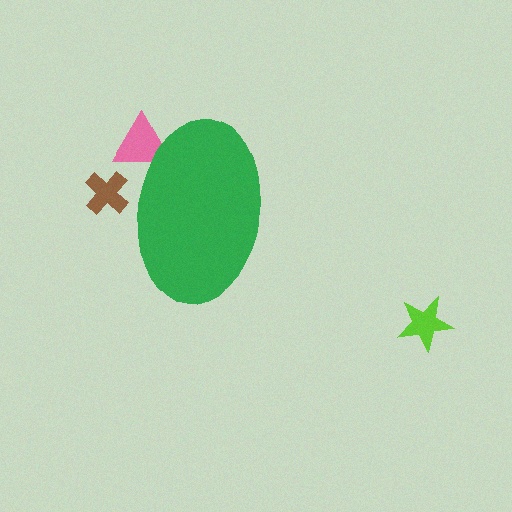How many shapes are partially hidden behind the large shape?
2 shapes are partially hidden.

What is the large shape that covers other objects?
A green ellipse.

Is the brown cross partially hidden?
Yes, the brown cross is partially hidden behind the green ellipse.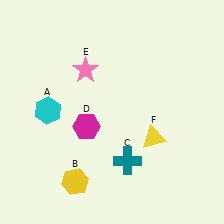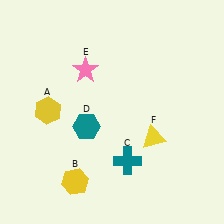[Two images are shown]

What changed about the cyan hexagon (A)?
In Image 1, A is cyan. In Image 2, it changed to yellow.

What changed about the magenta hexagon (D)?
In Image 1, D is magenta. In Image 2, it changed to teal.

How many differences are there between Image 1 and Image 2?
There are 2 differences between the two images.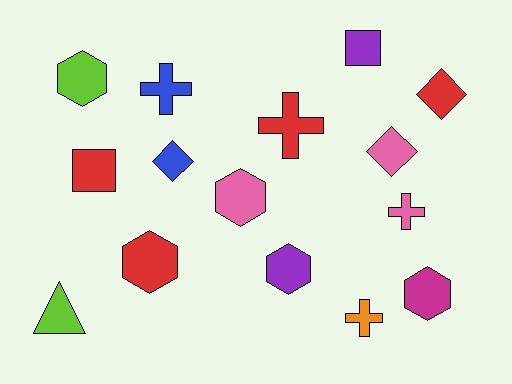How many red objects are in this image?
There are 4 red objects.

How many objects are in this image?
There are 15 objects.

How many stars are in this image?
There are no stars.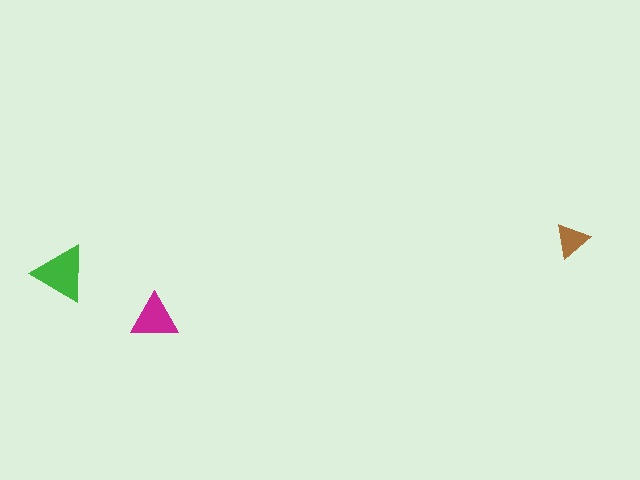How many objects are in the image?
There are 3 objects in the image.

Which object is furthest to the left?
The green triangle is leftmost.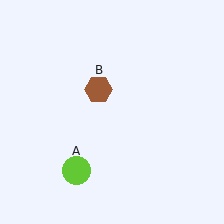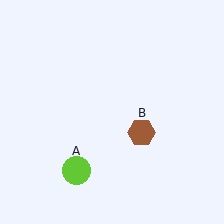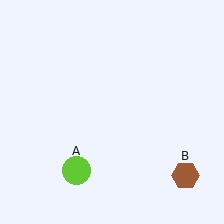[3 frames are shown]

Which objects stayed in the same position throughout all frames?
Lime circle (object A) remained stationary.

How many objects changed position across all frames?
1 object changed position: brown hexagon (object B).